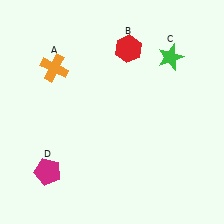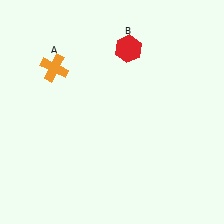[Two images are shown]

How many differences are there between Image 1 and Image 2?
There are 2 differences between the two images.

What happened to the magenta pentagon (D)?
The magenta pentagon (D) was removed in Image 2. It was in the bottom-left area of Image 1.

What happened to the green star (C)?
The green star (C) was removed in Image 2. It was in the top-right area of Image 1.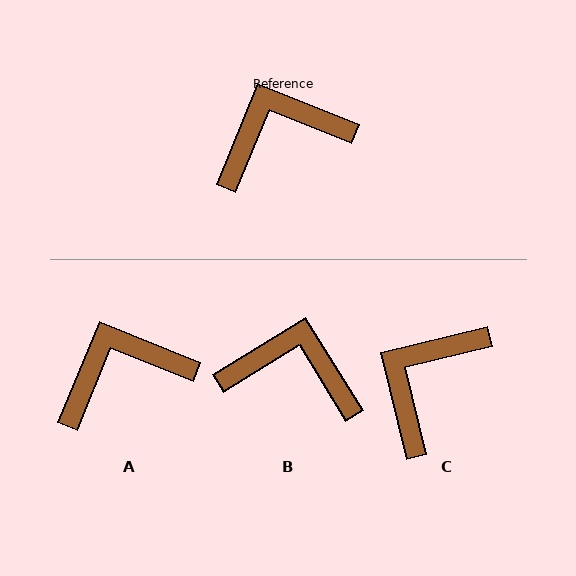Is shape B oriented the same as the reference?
No, it is off by about 36 degrees.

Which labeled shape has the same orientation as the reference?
A.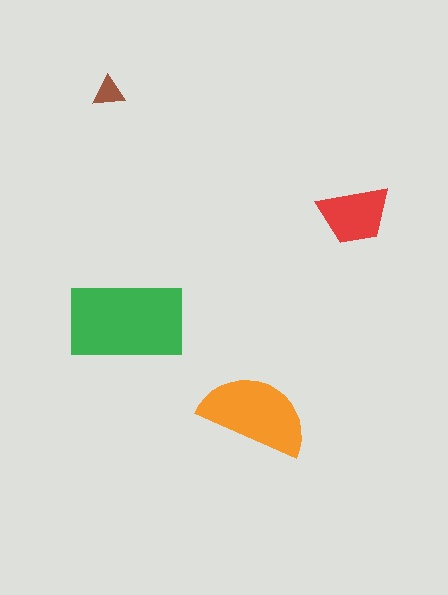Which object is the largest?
The green rectangle.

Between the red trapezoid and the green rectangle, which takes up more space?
The green rectangle.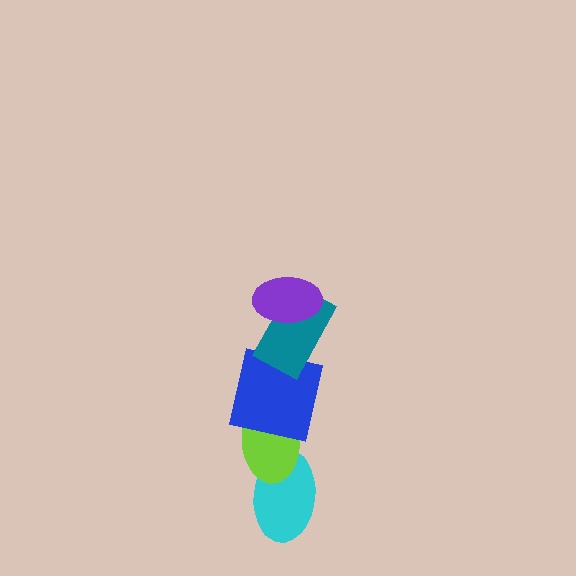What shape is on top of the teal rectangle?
The purple ellipse is on top of the teal rectangle.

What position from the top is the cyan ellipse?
The cyan ellipse is 5th from the top.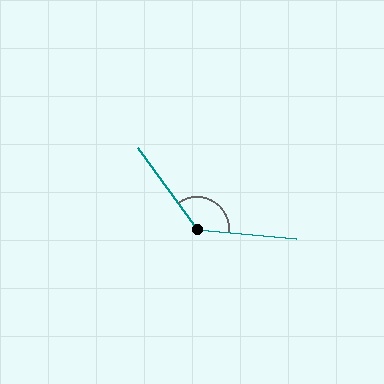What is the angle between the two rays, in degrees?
Approximately 132 degrees.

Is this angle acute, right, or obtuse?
It is obtuse.